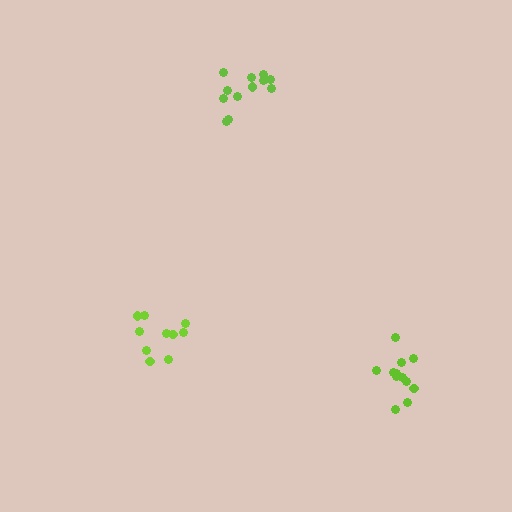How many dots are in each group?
Group 1: 12 dots, Group 2: 10 dots, Group 3: 12 dots (34 total).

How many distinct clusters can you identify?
There are 3 distinct clusters.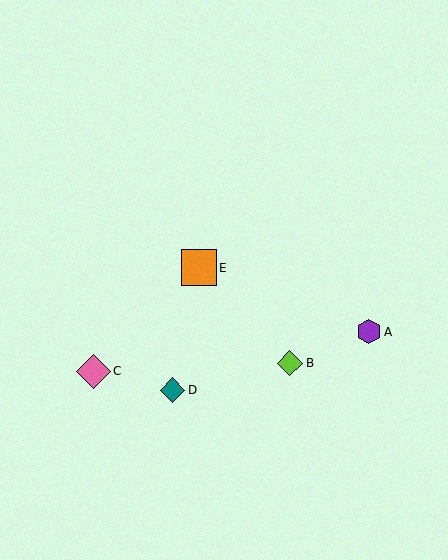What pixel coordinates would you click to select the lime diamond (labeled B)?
Click at (290, 363) to select the lime diamond B.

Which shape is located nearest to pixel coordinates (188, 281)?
The orange square (labeled E) at (199, 268) is nearest to that location.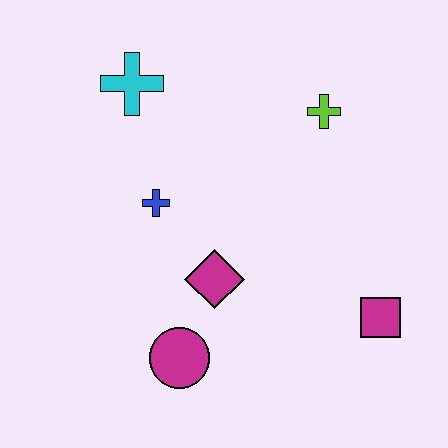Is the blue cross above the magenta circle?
Yes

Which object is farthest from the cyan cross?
The magenta square is farthest from the cyan cross.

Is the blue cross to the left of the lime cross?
Yes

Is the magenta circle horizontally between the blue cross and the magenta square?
Yes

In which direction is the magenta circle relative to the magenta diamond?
The magenta circle is below the magenta diamond.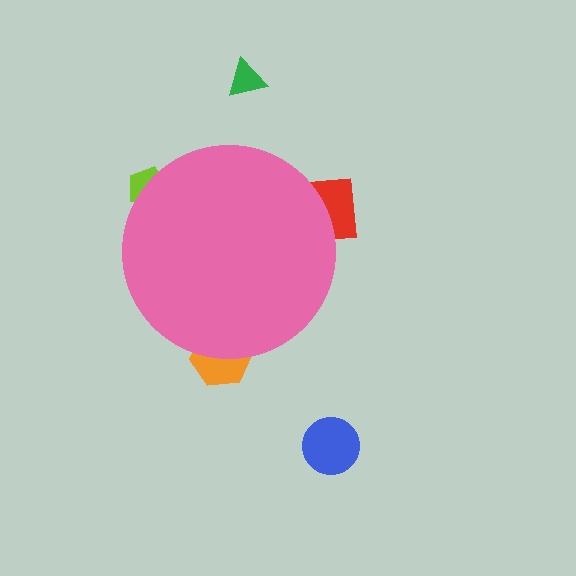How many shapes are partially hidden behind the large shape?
3 shapes are partially hidden.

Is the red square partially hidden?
Yes, the red square is partially hidden behind the pink circle.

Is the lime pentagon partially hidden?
Yes, the lime pentagon is partially hidden behind the pink circle.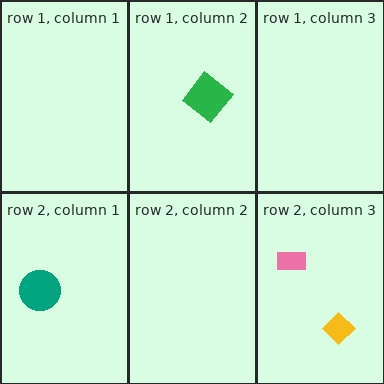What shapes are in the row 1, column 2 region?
The green diamond.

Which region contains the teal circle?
The row 2, column 1 region.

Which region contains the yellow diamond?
The row 2, column 3 region.